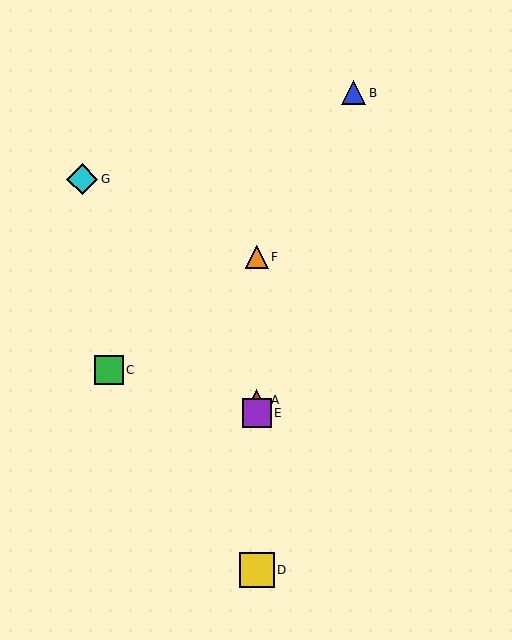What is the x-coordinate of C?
Object C is at x≈109.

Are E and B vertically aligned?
No, E is at x≈257 and B is at x≈354.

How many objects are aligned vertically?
4 objects (A, D, E, F) are aligned vertically.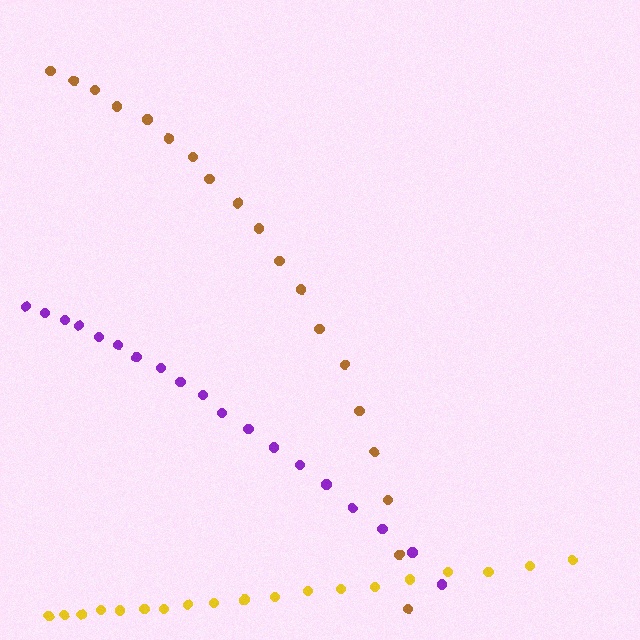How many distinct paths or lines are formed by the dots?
There are 3 distinct paths.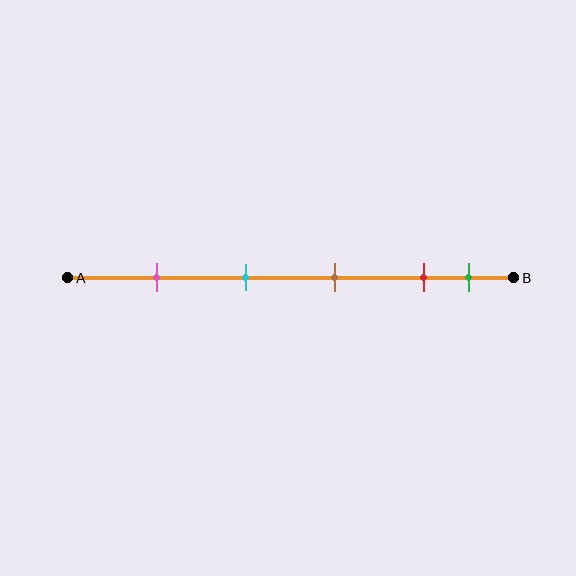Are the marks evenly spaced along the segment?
No, the marks are not evenly spaced.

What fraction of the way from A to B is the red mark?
The red mark is approximately 80% (0.8) of the way from A to B.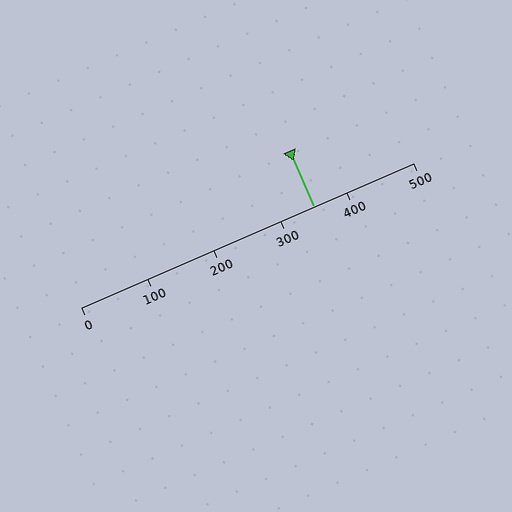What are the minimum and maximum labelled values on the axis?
The axis runs from 0 to 500.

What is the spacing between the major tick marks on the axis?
The major ticks are spaced 100 apart.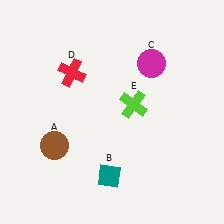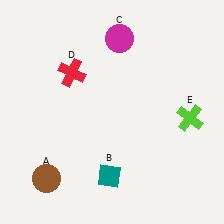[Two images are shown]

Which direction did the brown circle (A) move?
The brown circle (A) moved down.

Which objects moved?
The objects that moved are: the brown circle (A), the magenta circle (C), the lime cross (E).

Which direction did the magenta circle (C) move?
The magenta circle (C) moved left.